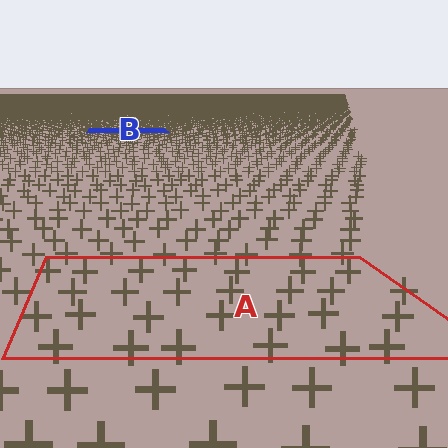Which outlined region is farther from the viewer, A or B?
Region B is farther from the viewer — the texture elements inside it appear smaller and more densely packed.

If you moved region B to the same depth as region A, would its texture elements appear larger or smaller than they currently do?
They would appear larger. At a closer depth, the same texture elements are projected at a bigger on-screen size.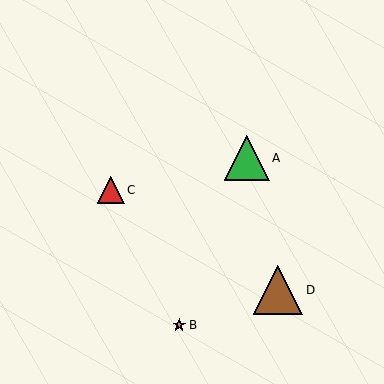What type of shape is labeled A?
Shape A is a green triangle.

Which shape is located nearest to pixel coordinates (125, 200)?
The red triangle (labeled C) at (111, 190) is nearest to that location.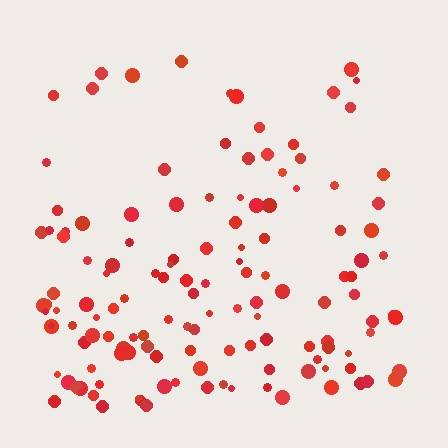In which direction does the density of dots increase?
From top to bottom, with the bottom side densest.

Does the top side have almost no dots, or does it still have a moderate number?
Still a moderate number, just noticeably fewer than the bottom.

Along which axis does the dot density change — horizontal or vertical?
Vertical.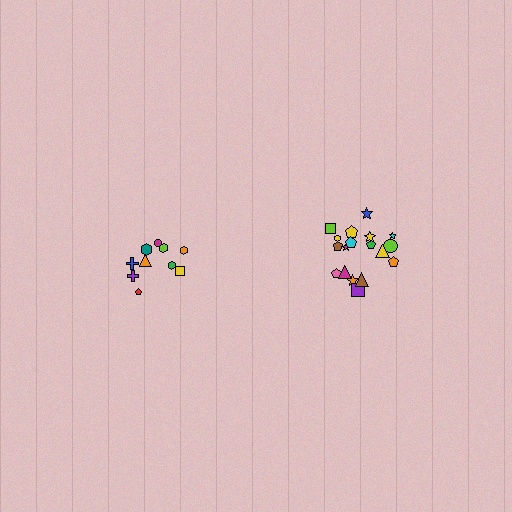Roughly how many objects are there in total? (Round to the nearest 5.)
Roughly 30 objects in total.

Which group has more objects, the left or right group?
The right group.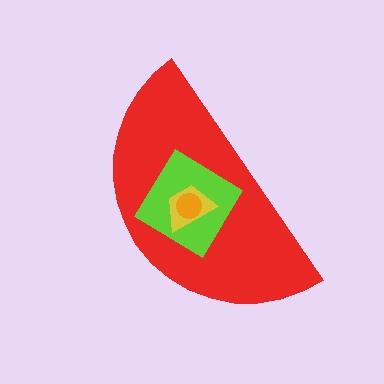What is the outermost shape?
The red semicircle.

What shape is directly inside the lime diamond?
The yellow trapezoid.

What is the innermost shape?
The orange circle.